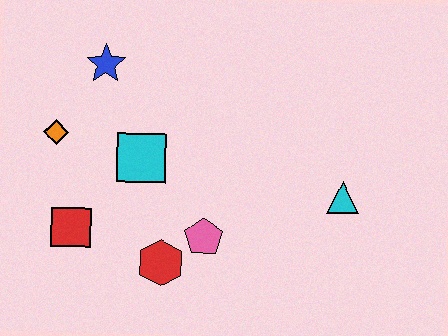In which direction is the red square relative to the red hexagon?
The red square is to the left of the red hexagon.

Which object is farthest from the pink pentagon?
The blue star is farthest from the pink pentagon.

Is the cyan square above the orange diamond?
No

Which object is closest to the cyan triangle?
The pink pentagon is closest to the cyan triangle.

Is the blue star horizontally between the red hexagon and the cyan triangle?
No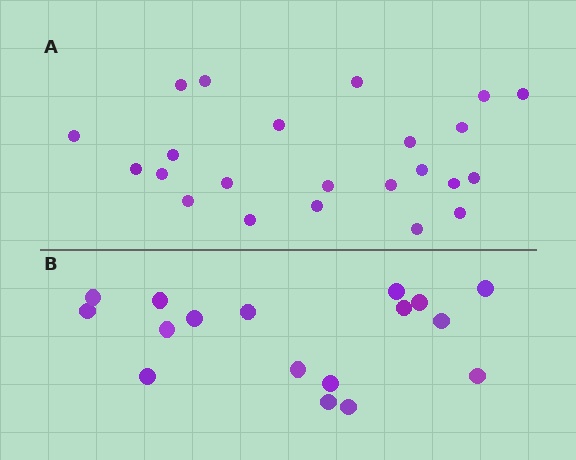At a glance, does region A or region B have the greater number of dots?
Region A (the top region) has more dots.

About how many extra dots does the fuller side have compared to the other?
Region A has about 6 more dots than region B.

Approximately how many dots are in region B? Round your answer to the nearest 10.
About 20 dots. (The exact count is 17, which rounds to 20.)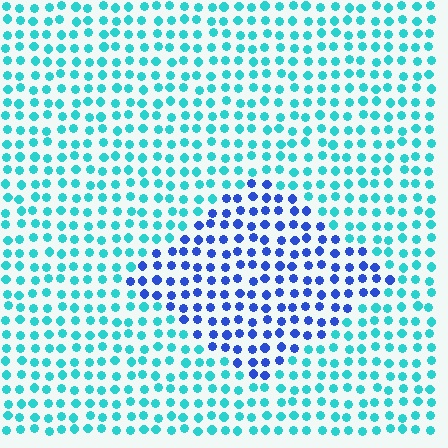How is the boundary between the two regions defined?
The boundary is defined purely by a slight shift in hue (about 50 degrees). Spacing, size, and orientation are identical on both sides.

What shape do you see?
I see a diamond.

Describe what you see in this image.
The image is filled with small cyan elements in a uniform arrangement. A diamond-shaped region is visible where the elements are tinted to a slightly different hue, forming a subtle color boundary.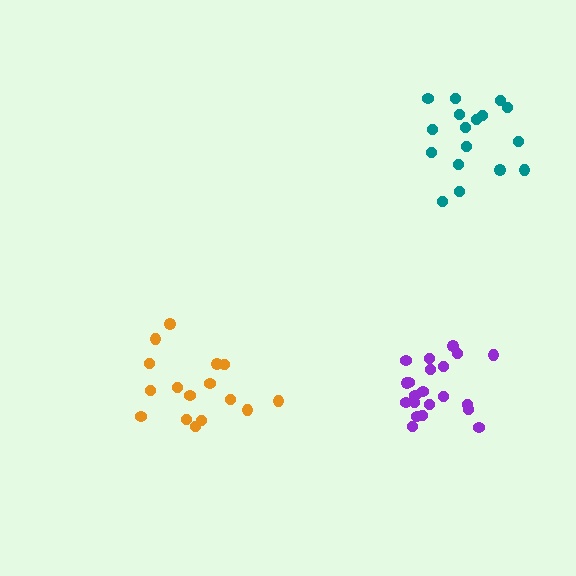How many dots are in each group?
Group 1: 17 dots, Group 2: 16 dots, Group 3: 21 dots (54 total).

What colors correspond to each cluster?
The clusters are colored: teal, orange, purple.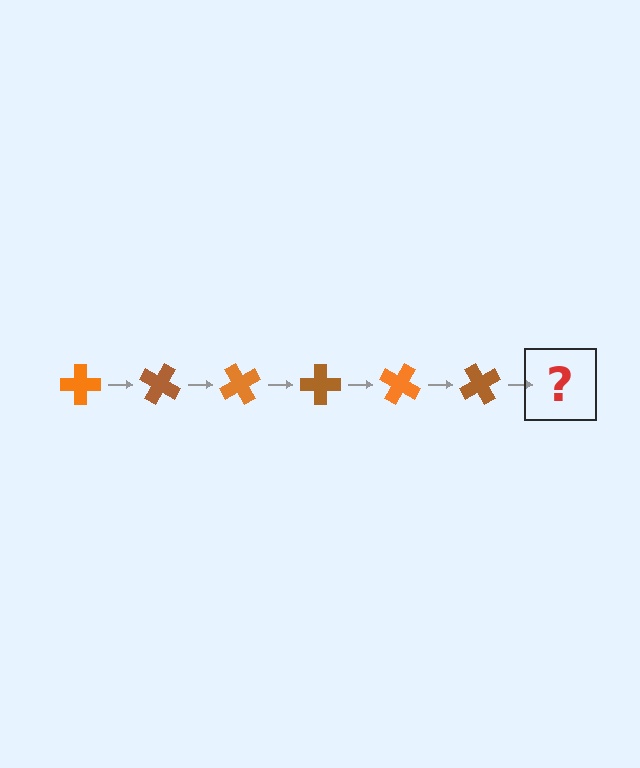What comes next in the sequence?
The next element should be an orange cross, rotated 180 degrees from the start.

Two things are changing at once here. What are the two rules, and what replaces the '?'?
The two rules are that it rotates 30 degrees each step and the color cycles through orange and brown. The '?' should be an orange cross, rotated 180 degrees from the start.